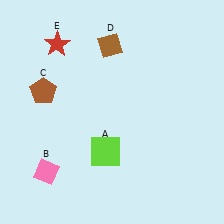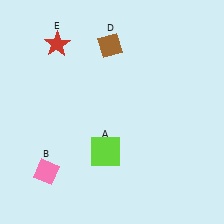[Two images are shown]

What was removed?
The brown pentagon (C) was removed in Image 2.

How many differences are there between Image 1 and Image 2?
There is 1 difference between the two images.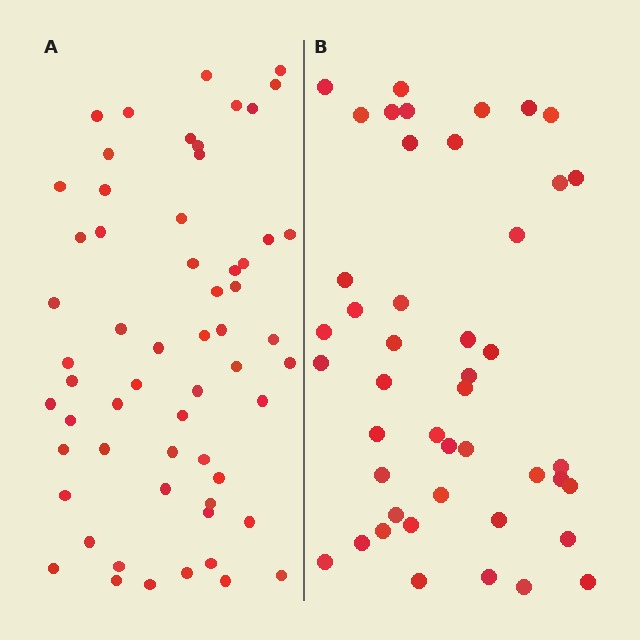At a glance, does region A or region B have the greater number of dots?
Region A (the left region) has more dots.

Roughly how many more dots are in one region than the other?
Region A has approximately 15 more dots than region B.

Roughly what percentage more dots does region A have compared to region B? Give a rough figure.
About 30% more.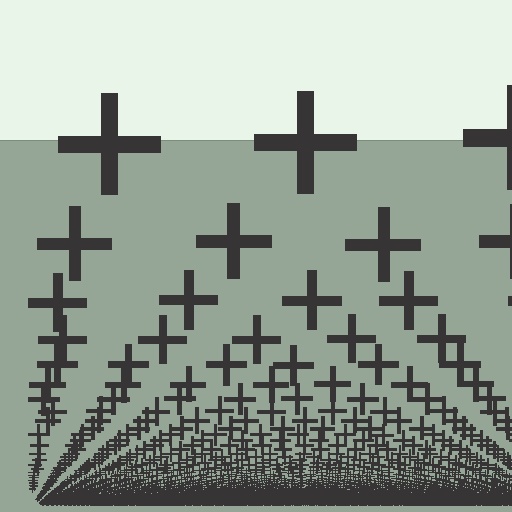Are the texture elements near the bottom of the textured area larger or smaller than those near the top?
Smaller. The gradient is inverted — elements near the bottom are smaller and denser.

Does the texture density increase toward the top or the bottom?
Density increases toward the bottom.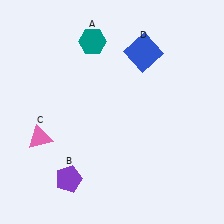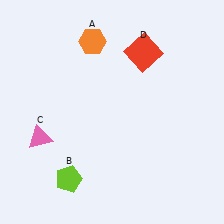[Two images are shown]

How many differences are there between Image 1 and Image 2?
There are 3 differences between the two images.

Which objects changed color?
A changed from teal to orange. B changed from purple to lime. D changed from blue to red.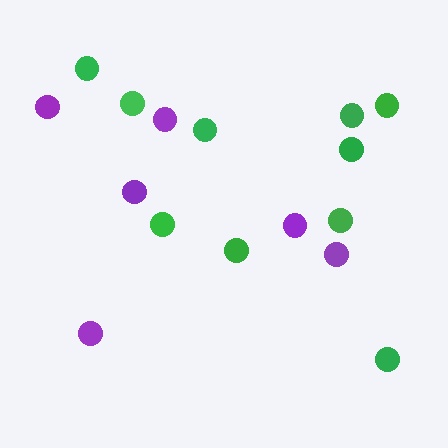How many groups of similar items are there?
There are 2 groups: one group of purple circles (6) and one group of green circles (10).